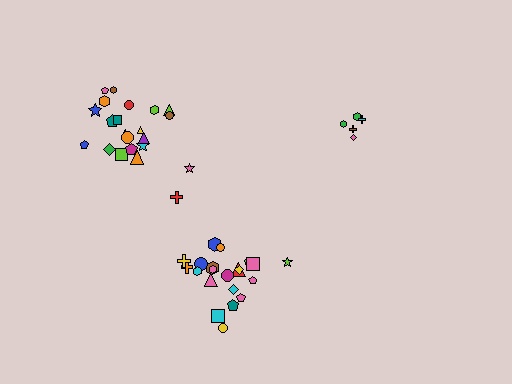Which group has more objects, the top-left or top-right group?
The top-left group.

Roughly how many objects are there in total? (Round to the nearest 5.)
Roughly 50 objects in total.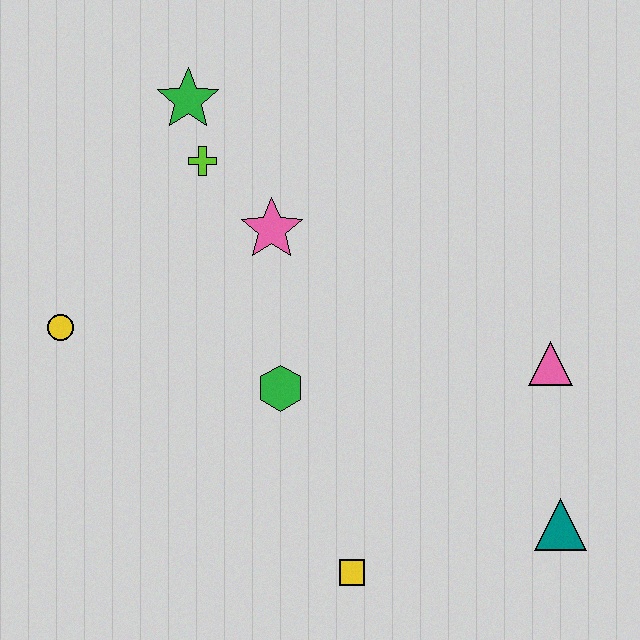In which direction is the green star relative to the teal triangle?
The green star is above the teal triangle.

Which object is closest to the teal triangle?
The pink triangle is closest to the teal triangle.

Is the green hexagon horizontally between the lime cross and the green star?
No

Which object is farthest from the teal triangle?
The green star is farthest from the teal triangle.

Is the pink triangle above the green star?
No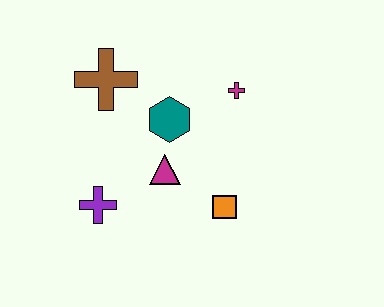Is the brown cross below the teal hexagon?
No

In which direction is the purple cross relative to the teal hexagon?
The purple cross is below the teal hexagon.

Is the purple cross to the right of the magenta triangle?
No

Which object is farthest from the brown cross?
The orange square is farthest from the brown cross.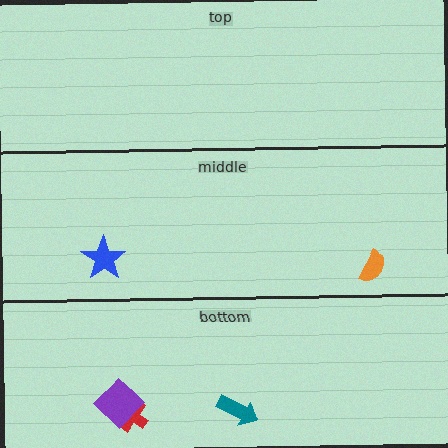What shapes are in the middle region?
The orange semicircle, the blue star.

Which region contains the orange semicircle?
The middle region.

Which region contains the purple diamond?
The bottom region.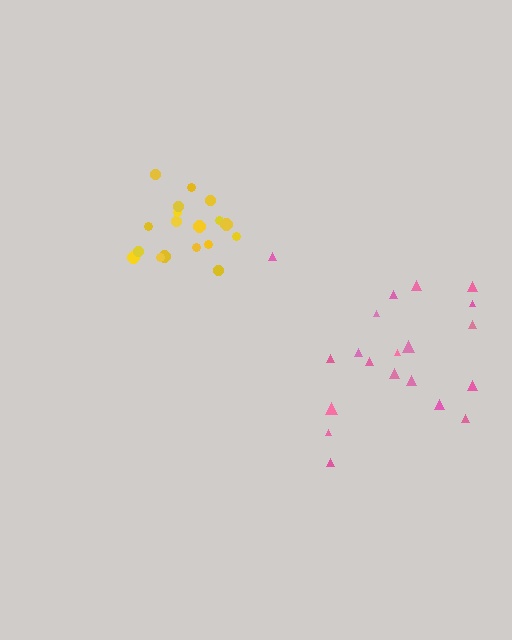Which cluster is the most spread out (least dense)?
Pink.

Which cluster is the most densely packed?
Yellow.